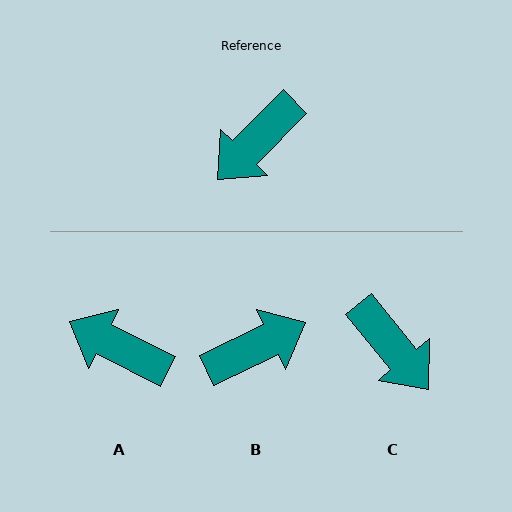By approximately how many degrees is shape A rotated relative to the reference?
Approximately 72 degrees clockwise.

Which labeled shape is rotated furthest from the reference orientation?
B, about 161 degrees away.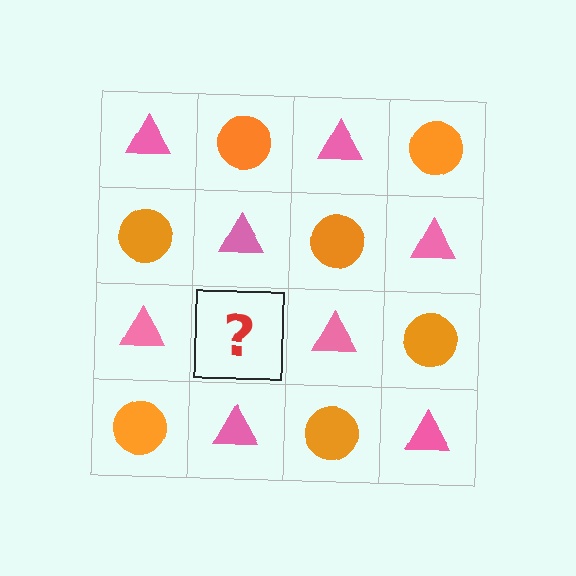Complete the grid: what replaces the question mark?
The question mark should be replaced with an orange circle.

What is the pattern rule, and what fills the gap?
The rule is that it alternates pink triangle and orange circle in a checkerboard pattern. The gap should be filled with an orange circle.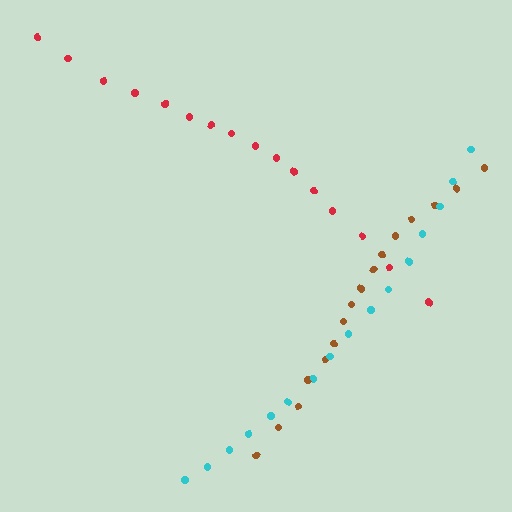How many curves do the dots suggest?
There are 3 distinct paths.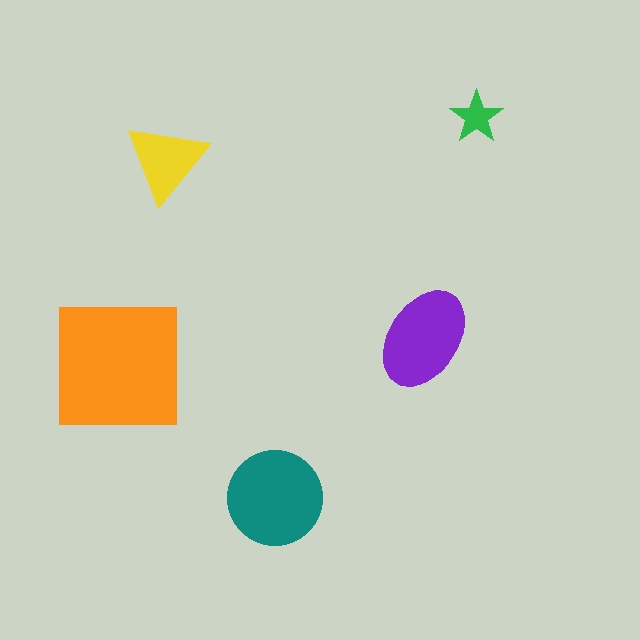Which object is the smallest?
The green star.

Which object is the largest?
The orange square.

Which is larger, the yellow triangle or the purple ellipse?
The purple ellipse.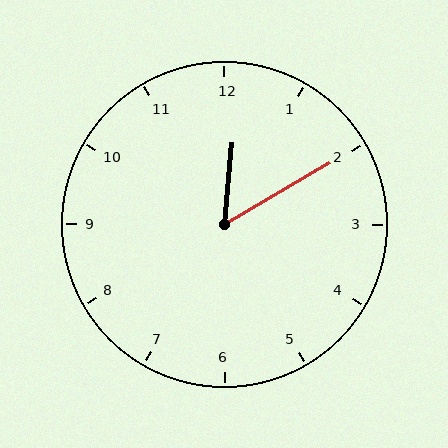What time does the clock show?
12:10.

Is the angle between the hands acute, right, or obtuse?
It is acute.